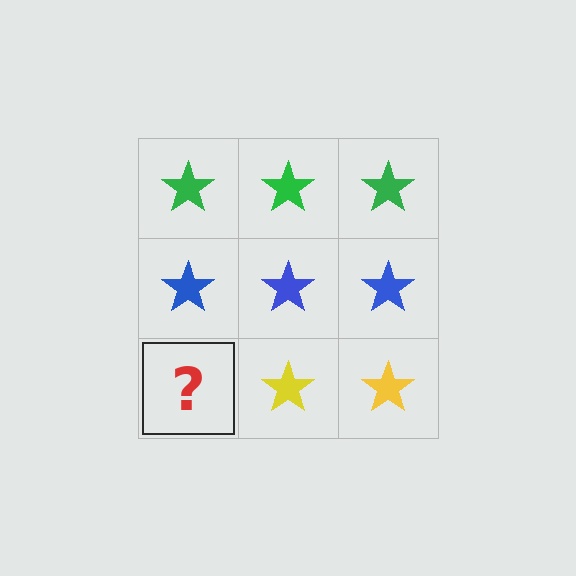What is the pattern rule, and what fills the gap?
The rule is that each row has a consistent color. The gap should be filled with a yellow star.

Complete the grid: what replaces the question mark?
The question mark should be replaced with a yellow star.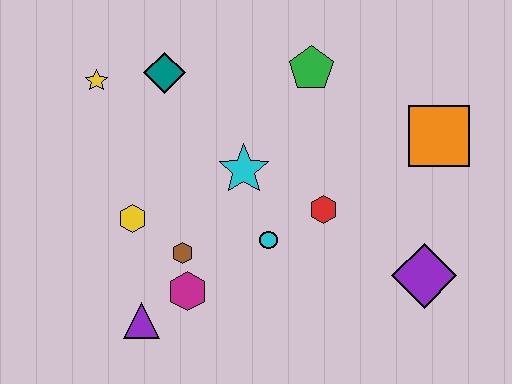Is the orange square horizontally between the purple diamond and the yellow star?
No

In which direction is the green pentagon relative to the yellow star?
The green pentagon is to the right of the yellow star.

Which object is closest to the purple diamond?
The red hexagon is closest to the purple diamond.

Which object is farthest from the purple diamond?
The yellow star is farthest from the purple diamond.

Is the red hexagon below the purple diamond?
No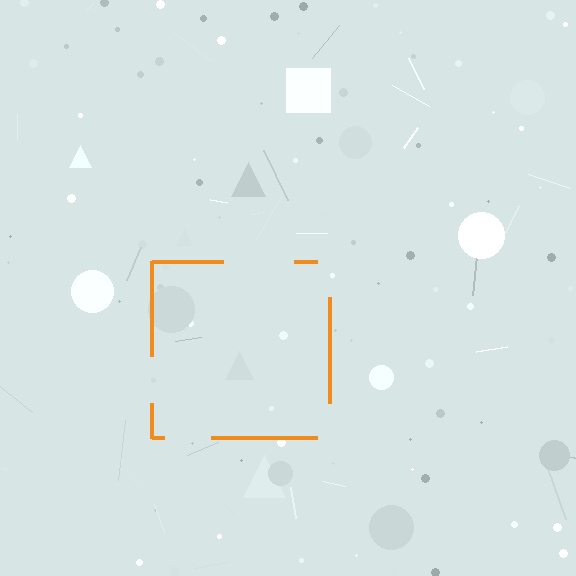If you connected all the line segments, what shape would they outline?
They would outline a square.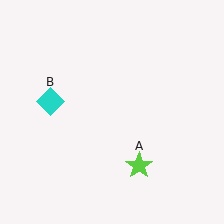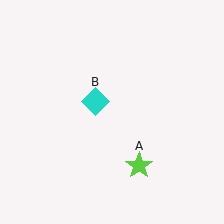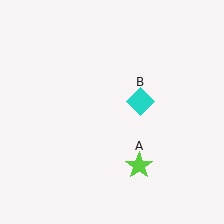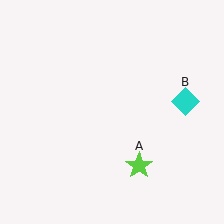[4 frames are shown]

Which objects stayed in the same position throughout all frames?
Lime star (object A) remained stationary.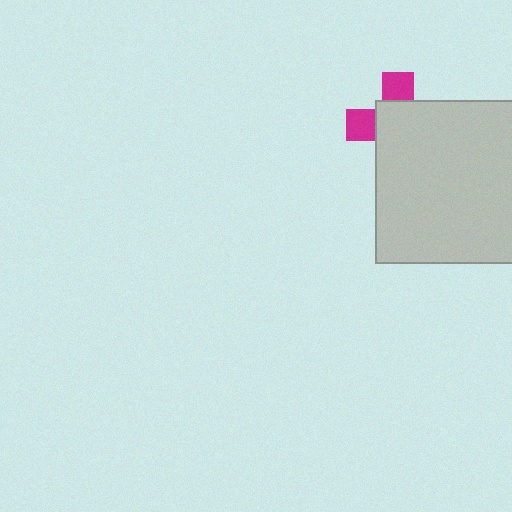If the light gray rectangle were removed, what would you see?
You would see the complete magenta cross.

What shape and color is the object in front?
The object in front is a light gray rectangle.